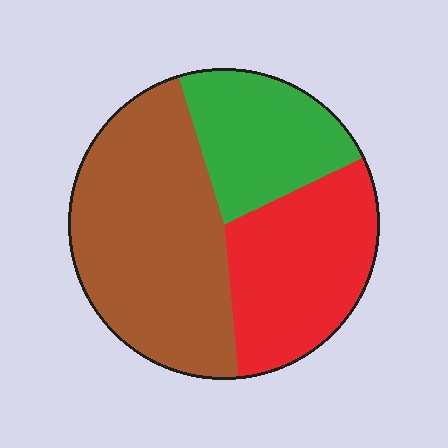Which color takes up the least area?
Green, at roughly 25%.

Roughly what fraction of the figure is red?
Red covers around 30% of the figure.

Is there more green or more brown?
Brown.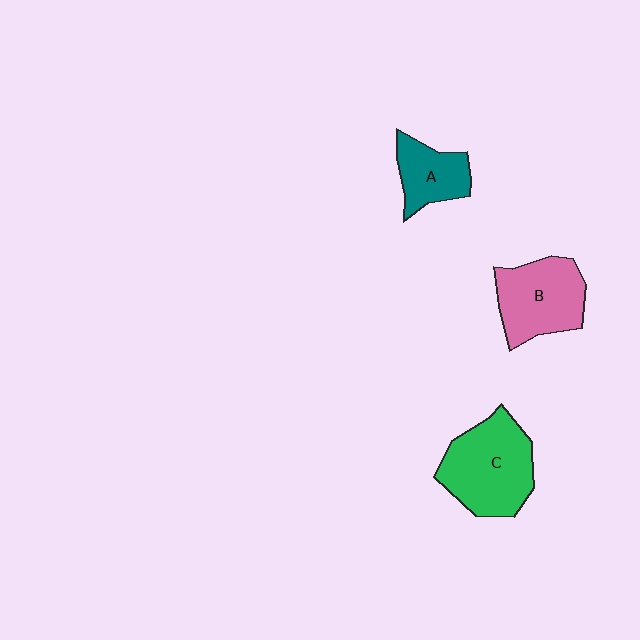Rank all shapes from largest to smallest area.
From largest to smallest: C (green), B (pink), A (teal).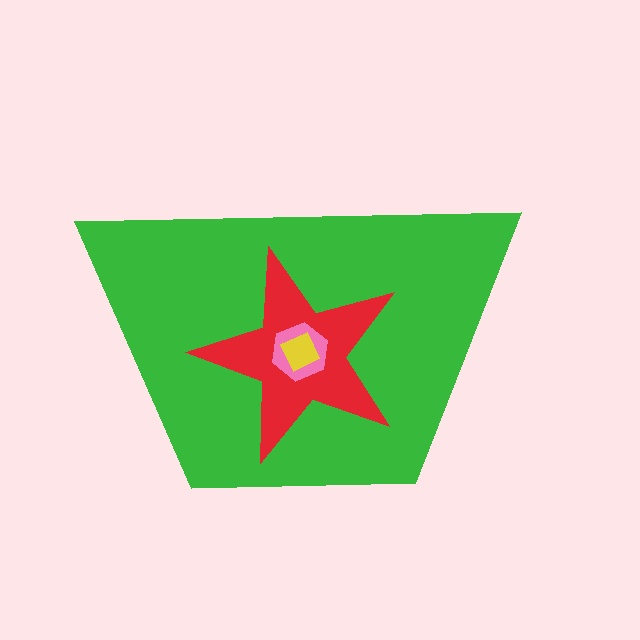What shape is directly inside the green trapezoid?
The red star.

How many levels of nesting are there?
4.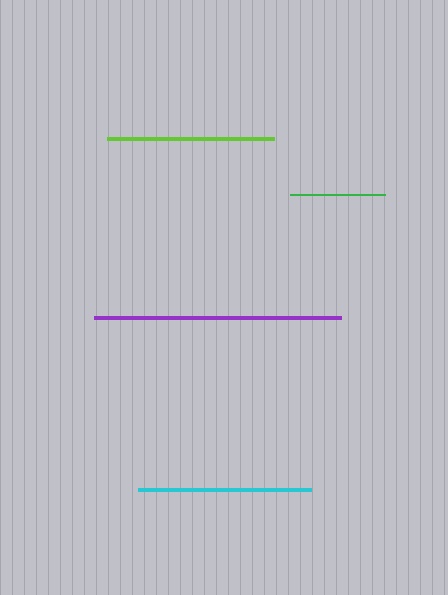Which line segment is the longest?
The purple line is the longest at approximately 248 pixels.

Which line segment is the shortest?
The green line is the shortest at approximately 95 pixels.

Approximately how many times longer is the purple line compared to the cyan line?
The purple line is approximately 1.4 times the length of the cyan line.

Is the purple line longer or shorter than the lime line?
The purple line is longer than the lime line.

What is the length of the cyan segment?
The cyan segment is approximately 173 pixels long.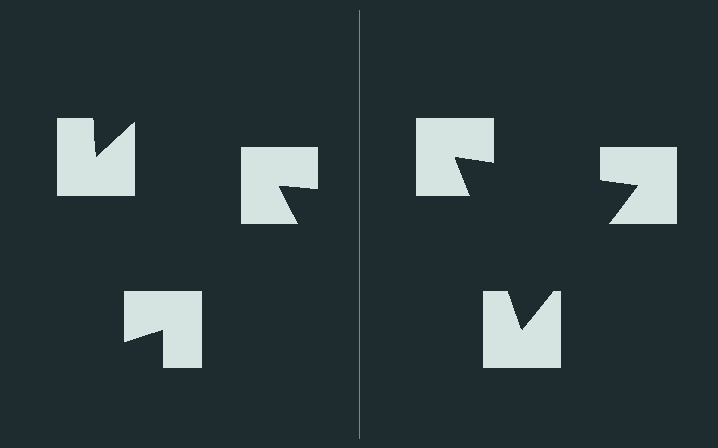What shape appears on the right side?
An illusory triangle.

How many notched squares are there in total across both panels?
6 — 3 on each side.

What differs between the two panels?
The notched squares are positioned identically on both sides; only the wedge orientations differ. On the right they align to a triangle; on the left they are misaligned.